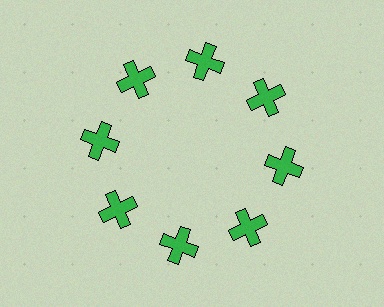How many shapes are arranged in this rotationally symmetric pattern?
There are 8 shapes, arranged in 8 groups of 1.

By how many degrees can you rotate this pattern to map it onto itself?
The pattern maps onto itself every 45 degrees of rotation.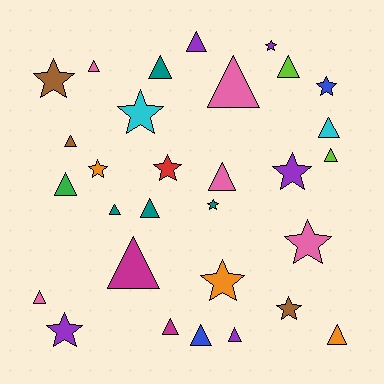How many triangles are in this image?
There are 18 triangles.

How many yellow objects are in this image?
There are no yellow objects.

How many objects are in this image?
There are 30 objects.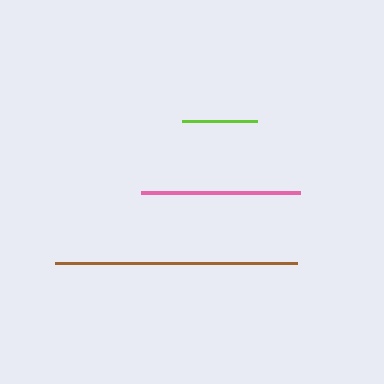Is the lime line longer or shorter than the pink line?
The pink line is longer than the lime line.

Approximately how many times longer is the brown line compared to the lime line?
The brown line is approximately 3.2 times the length of the lime line.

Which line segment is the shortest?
The lime line is the shortest at approximately 75 pixels.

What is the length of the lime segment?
The lime segment is approximately 75 pixels long.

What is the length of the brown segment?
The brown segment is approximately 242 pixels long.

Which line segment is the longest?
The brown line is the longest at approximately 242 pixels.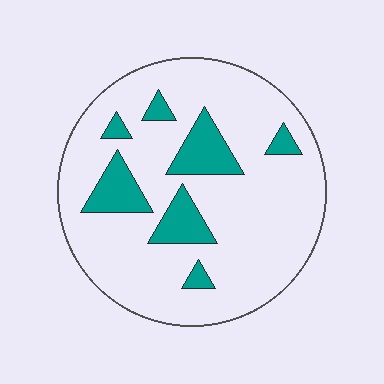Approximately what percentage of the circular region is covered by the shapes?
Approximately 15%.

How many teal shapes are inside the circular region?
7.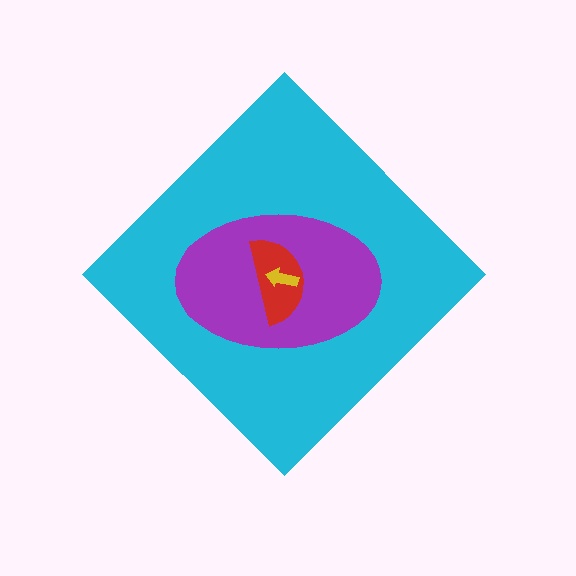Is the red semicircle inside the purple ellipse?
Yes.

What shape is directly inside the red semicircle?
The yellow arrow.